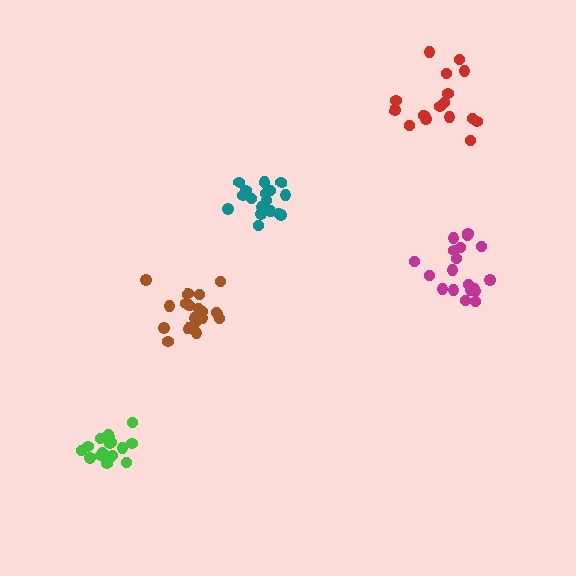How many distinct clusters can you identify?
There are 5 distinct clusters.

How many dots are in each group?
Group 1: 17 dots, Group 2: 19 dots, Group 3: 20 dots, Group 4: 19 dots, Group 5: 17 dots (92 total).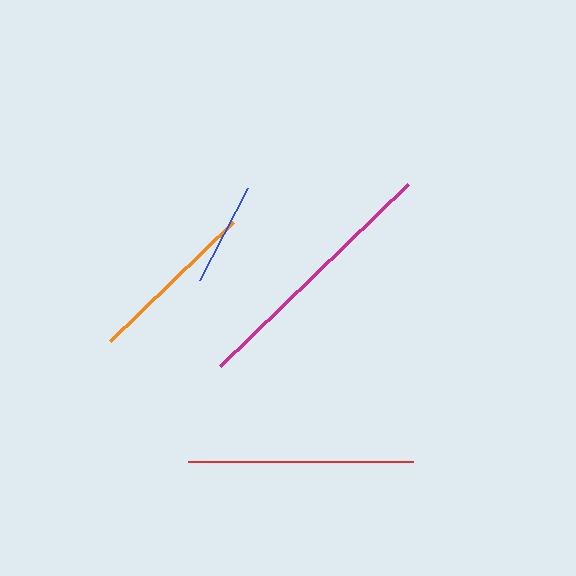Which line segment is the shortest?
The blue line is the shortest at approximately 104 pixels.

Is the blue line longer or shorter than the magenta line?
The magenta line is longer than the blue line.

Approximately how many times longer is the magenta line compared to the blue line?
The magenta line is approximately 2.5 times the length of the blue line.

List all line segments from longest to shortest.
From longest to shortest: magenta, red, orange, blue.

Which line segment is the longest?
The magenta line is the longest at approximately 262 pixels.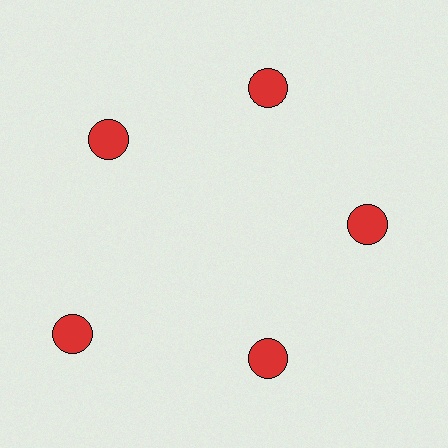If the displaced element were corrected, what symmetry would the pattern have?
It would have 5-fold rotational symmetry — the pattern would map onto itself every 72 degrees.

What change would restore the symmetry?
The symmetry would be restored by moving it inward, back onto the ring so that all 5 circles sit at equal angles and equal distance from the center.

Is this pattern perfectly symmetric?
No. The 5 red circles are arranged in a ring, but one element near the 8 o'clock position is pushed outward from the center, breaking the 5-fold rotational symmetry.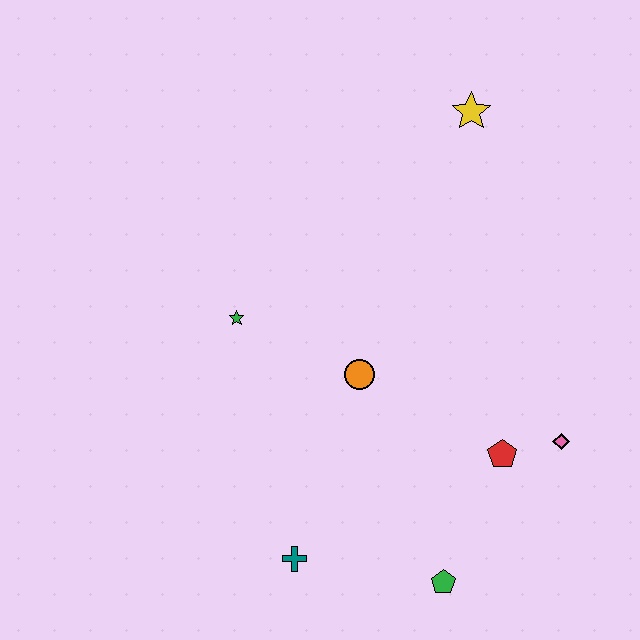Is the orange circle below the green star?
Yes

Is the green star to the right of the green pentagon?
No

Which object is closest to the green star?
The orange circle is closest to the green star.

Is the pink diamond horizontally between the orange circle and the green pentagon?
No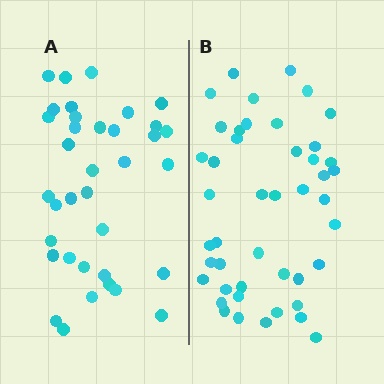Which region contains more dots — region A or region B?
Region B (the right region) has more dots.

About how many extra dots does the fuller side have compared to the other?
Region B has roughly 8 or so more dots than region A.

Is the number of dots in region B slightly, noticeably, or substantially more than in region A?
Region B has noticeably more, but not dramatically so. The ratio is roughly 1.2 to 1.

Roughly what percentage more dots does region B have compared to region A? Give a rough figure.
About 25% more.